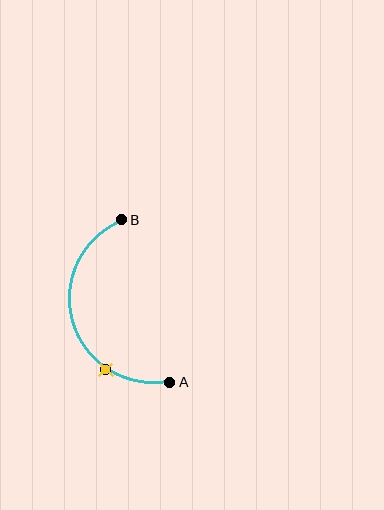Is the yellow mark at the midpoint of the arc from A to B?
No. The yellow mark lies on the arc but is closer to endpoint A. The arc midpoint would be at the point on the curve equidistant along the arc from both A and B.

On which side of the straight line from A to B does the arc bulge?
The arc bulges to the left of the straight line connecting A and B.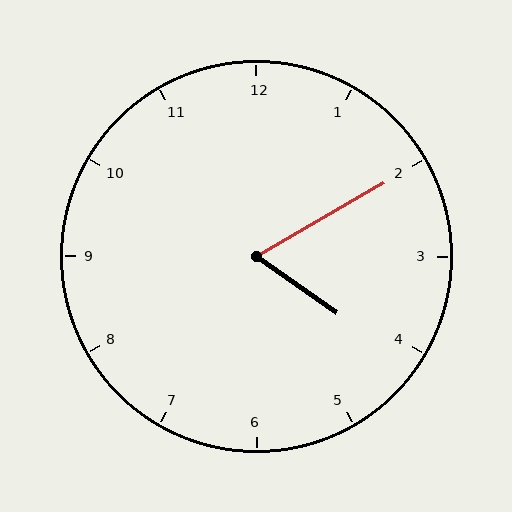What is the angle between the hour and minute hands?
Approximately 65 degrees.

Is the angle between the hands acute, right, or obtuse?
It is acute.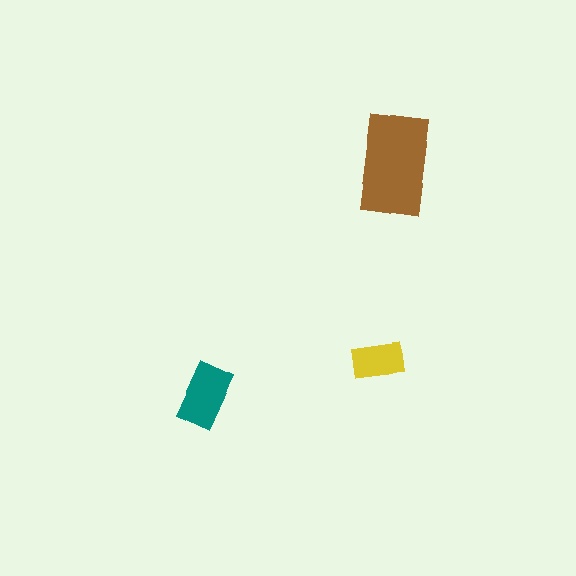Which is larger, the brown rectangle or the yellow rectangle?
The brown one.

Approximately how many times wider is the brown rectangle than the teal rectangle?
About 1.5 times wider.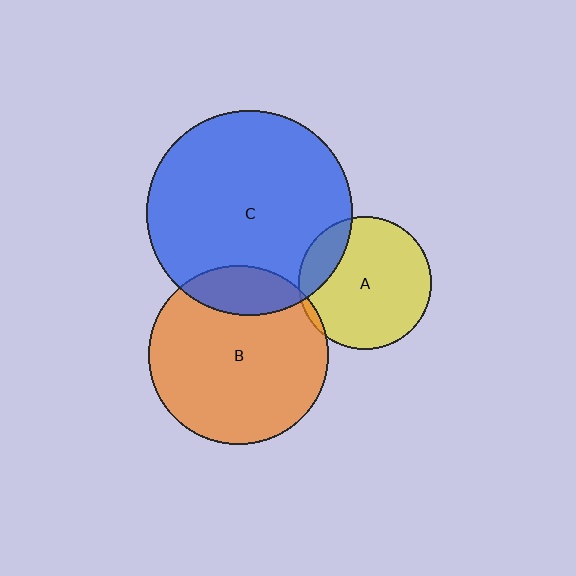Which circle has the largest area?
Circle C (blue).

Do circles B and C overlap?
Yes.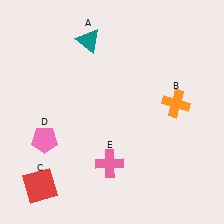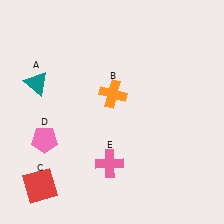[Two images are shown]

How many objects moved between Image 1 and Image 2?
2 objects moved between the two images.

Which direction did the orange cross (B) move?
The orange cross (B) moved left.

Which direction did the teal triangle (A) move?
The teal triangle (A) moved left.